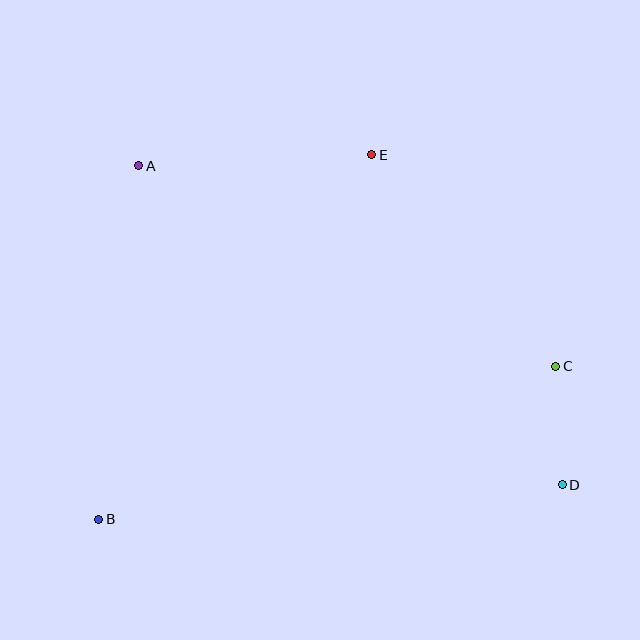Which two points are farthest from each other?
Points A and D are farthest from each other.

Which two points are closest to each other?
Points C and D are closest to each other.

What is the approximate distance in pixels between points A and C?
The distance between A and C is approximately 463 pixels.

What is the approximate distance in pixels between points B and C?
The distance between B and C is approximately 482 pixels.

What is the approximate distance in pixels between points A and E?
The distance between A and E is approximately 233 pixels.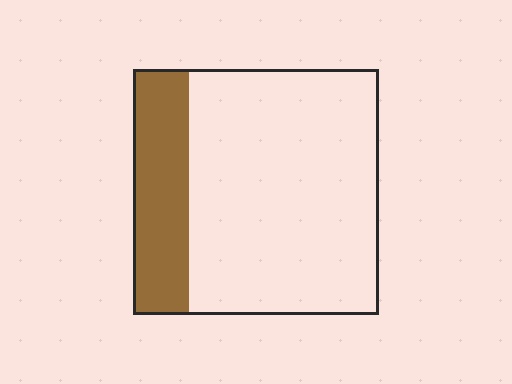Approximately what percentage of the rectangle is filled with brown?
Approximately 25%.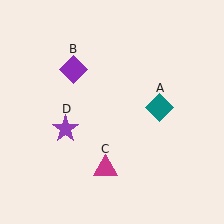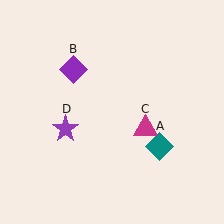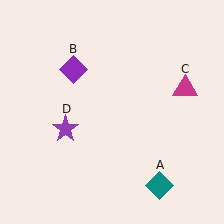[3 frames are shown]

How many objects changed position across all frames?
2 objects changed position: teal diamond (object A), magenta triangle (object C).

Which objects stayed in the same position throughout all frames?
Purple diamond (object B) and purple star (object D) remained stationary.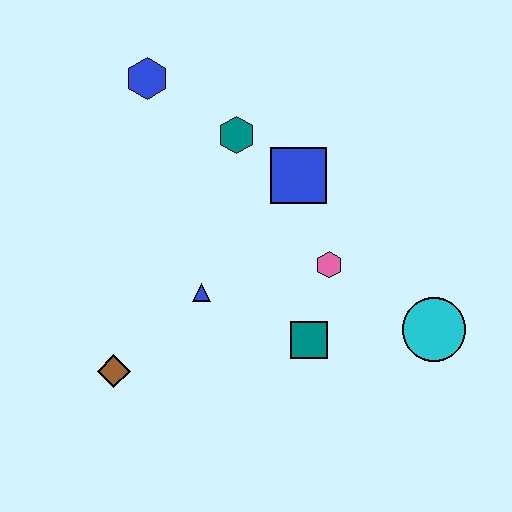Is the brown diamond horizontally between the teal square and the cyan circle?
No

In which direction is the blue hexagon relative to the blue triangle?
The blue hexagon is above the blue triangle.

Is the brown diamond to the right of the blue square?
No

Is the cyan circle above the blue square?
No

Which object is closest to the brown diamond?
The blue triangle is closest to the brown diamond.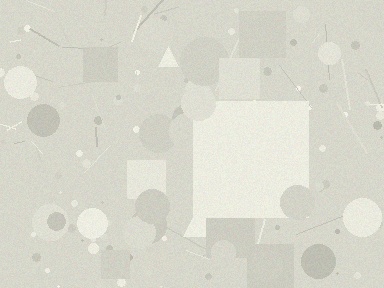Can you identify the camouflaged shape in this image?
The camouflaged shape is a square.